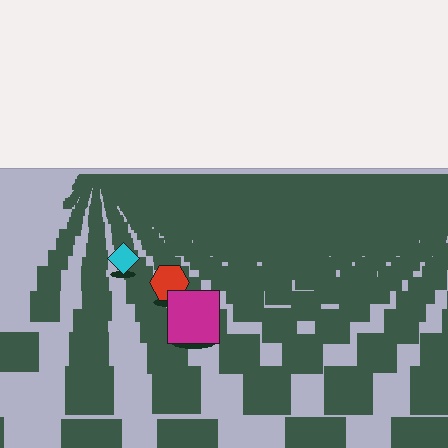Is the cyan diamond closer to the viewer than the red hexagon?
No. The red hexagon is closer — you can tell from the texture gradient: the ground texture is coarser near it.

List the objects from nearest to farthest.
From nearest to farthest: the magenta square, the red hexagon, the cyan diamond.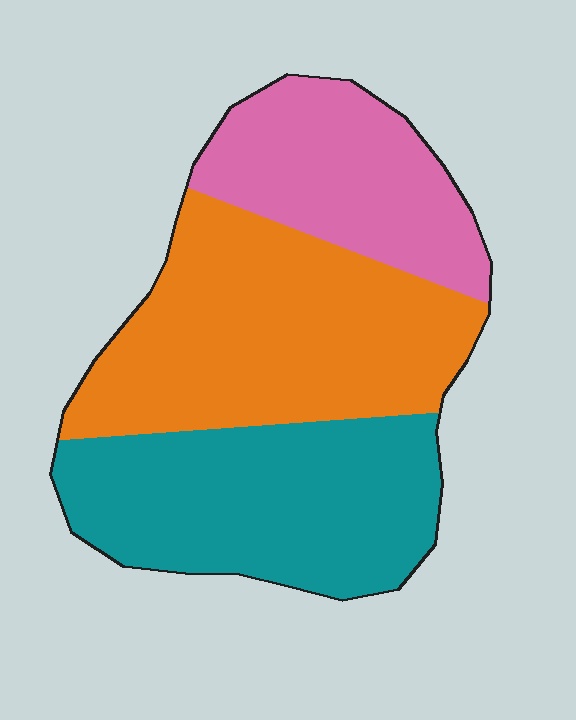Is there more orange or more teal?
Orange.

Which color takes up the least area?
Pink, at roughly 25%.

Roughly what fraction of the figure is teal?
Teal covers around 35% of the figure.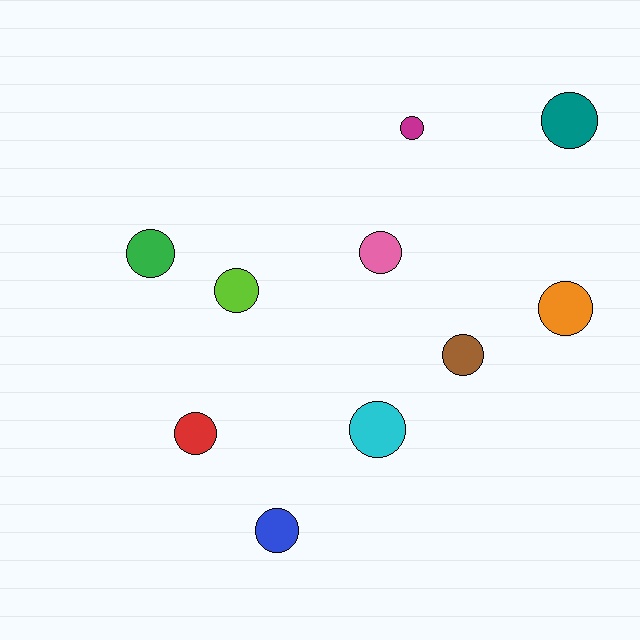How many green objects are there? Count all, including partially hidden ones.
There is 1 green object.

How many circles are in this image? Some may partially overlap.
There are 10 circles.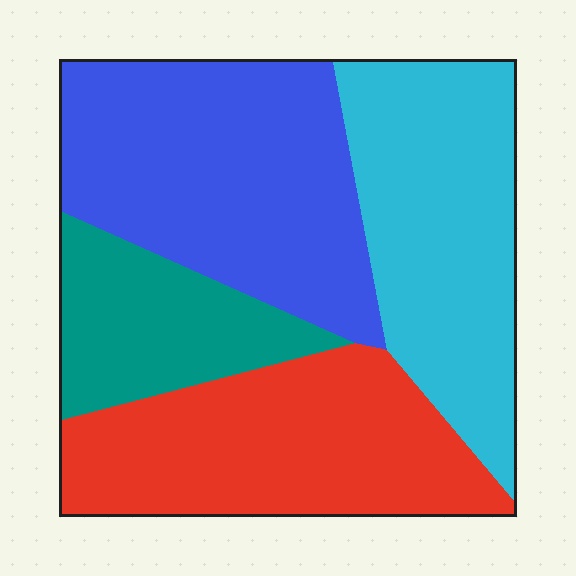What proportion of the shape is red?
Red covers 27% of the shape.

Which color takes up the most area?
Blue, at roughly 30%.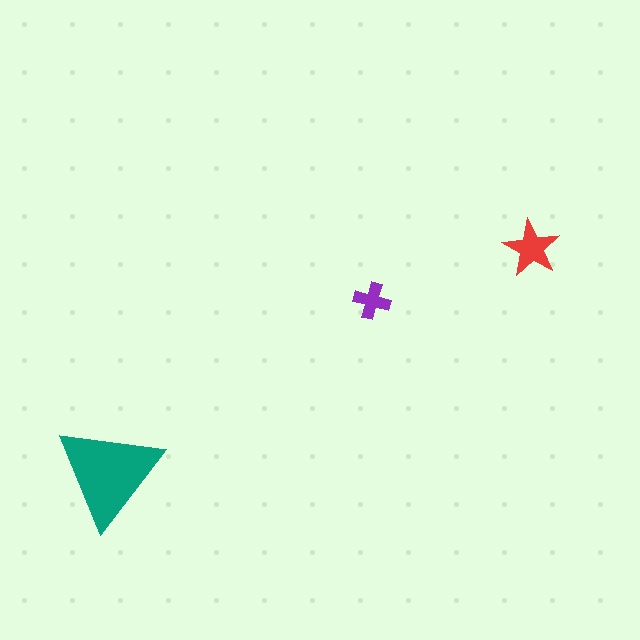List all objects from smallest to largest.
The purple cross, the red star, the teal triangle.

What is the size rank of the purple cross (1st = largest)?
3rd.